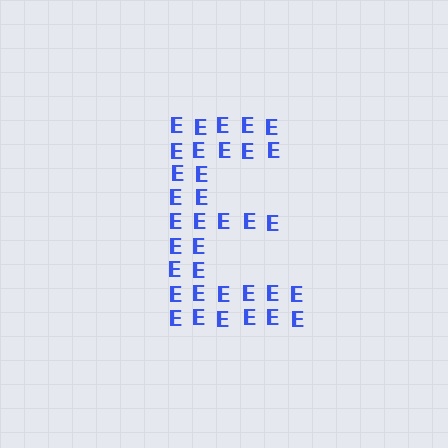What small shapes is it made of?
It is made of small letter E's.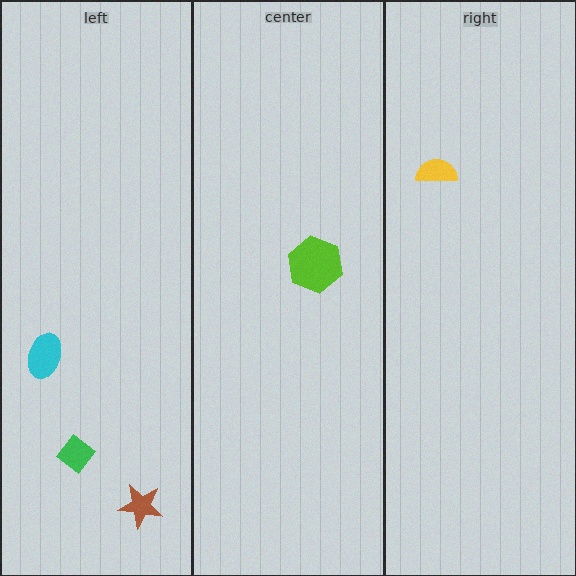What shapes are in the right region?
The yellow semicircle.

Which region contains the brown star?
The left region.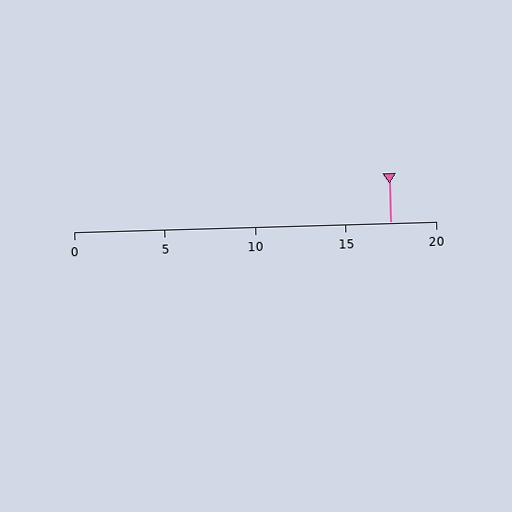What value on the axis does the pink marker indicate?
The marker indicates approximately 17.5.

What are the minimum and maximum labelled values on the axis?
The axis runs from 0 to 20.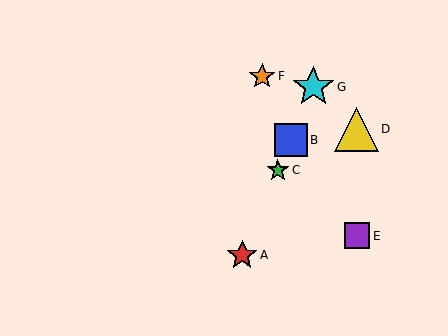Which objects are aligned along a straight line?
Objects A, B, C, G are aligned along a straight line.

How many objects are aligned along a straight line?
4 objects (A, B, C, G) are aligned along a straight line.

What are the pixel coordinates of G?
Object G is at (313, 87).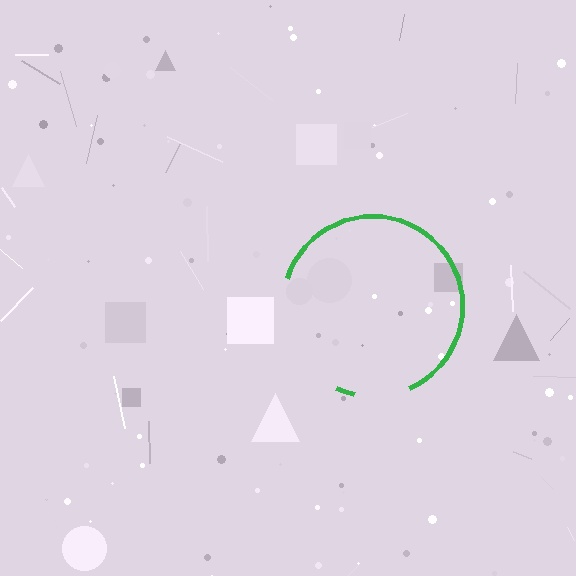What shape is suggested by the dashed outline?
The dashed outline suggests a circle.